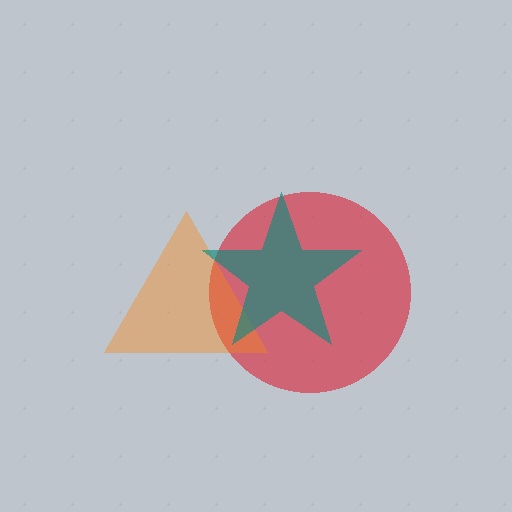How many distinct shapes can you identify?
There are 3 distinct shapes: a red circle, an orange triangle, a teal star.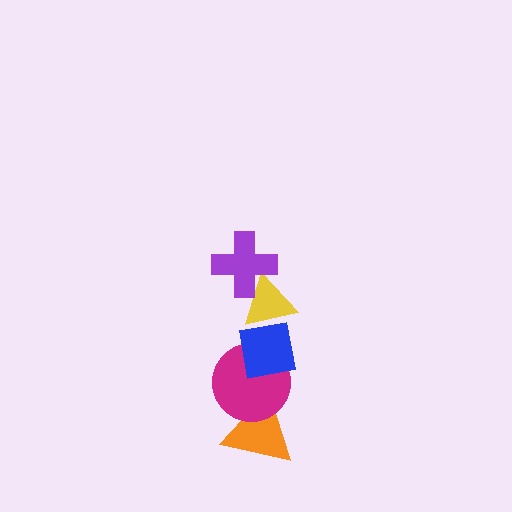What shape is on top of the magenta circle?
The blue square is on top of the magenta circle.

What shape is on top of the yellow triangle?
The purple cross is on top of the yellow triangle.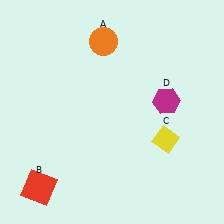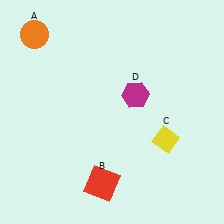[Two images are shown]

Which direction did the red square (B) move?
The red square (B) moved right.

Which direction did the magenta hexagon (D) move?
The magenta hexagon (D) moved left.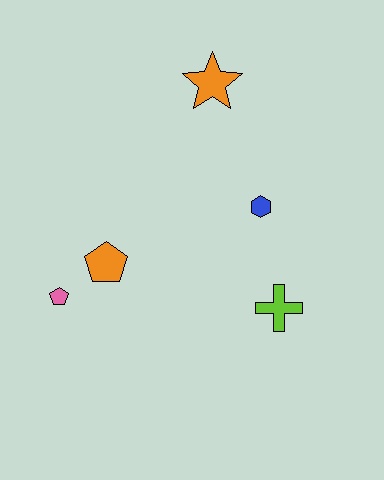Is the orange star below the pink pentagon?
No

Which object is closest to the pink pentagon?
The orange pentagon is closest to the pink pentagon.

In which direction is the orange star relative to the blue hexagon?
The orange star is above the blue hexagon.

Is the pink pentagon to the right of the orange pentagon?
No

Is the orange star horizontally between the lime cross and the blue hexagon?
No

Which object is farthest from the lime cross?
The orange star is farthest from the lime cross.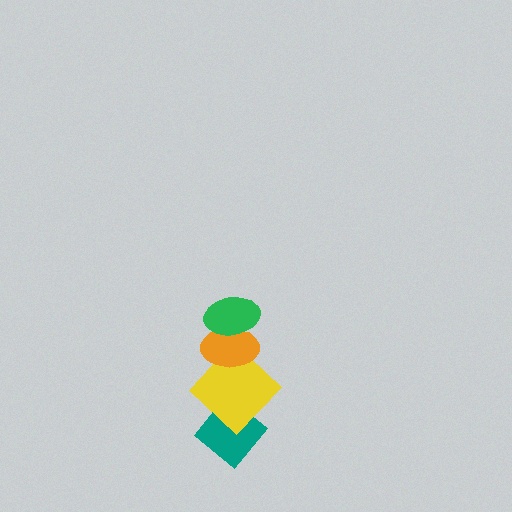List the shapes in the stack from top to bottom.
From top to bottom: the green ellipse, the orange ellipse, the yellow diamond, the teal diamond.